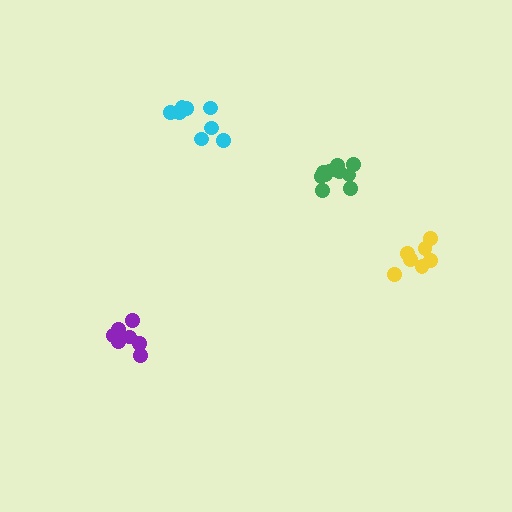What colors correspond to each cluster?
The clusters are colored: green, purple, yellow, cyan.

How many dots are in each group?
Group 1: 10 dots, Group 2: 7 dots, Group 3: 7 dots, Group 4: 9 dots (33 total).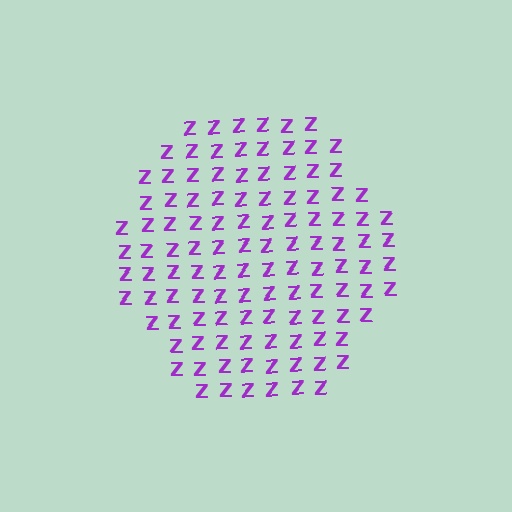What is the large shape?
The large shape is a hexagon.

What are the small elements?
The small elements are letter Z's.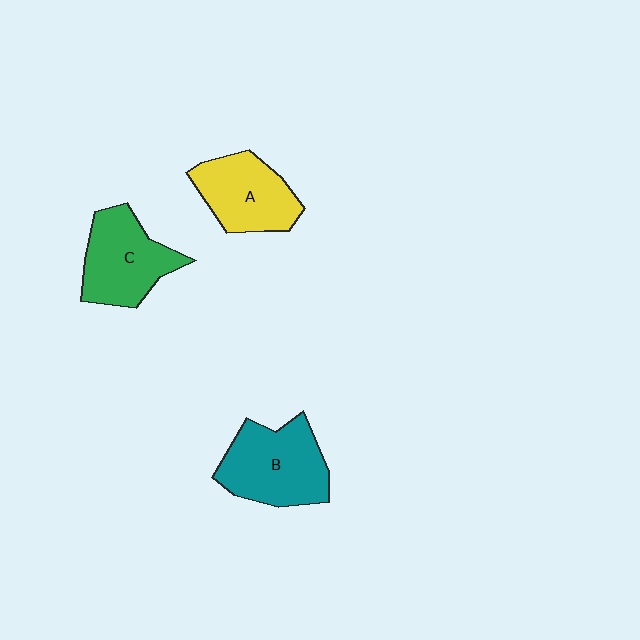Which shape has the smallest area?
Shape A (yellow).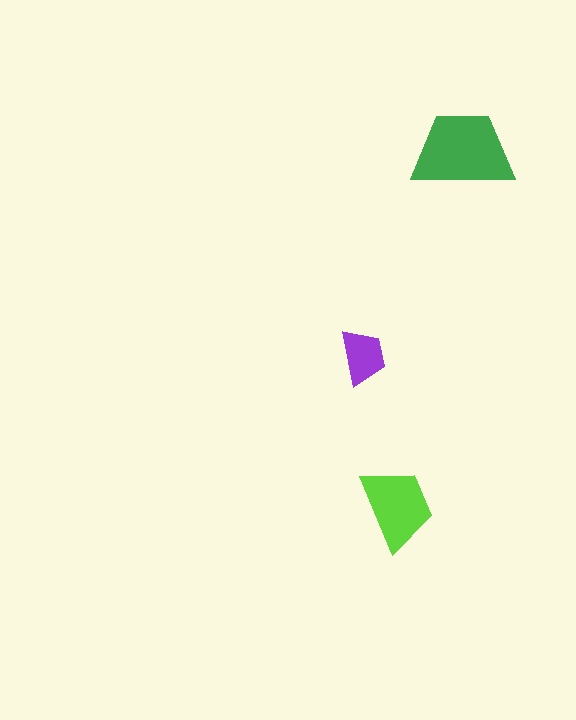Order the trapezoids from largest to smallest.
the green one, the lime one, the purple one.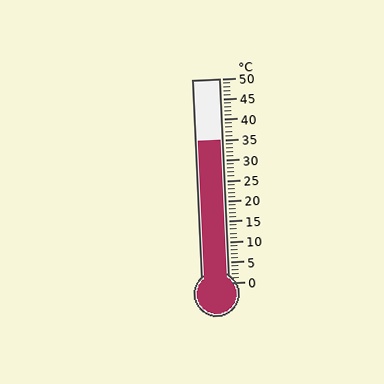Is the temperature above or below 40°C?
The temperature is below 40°C.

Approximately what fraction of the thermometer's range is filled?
The thermometer is filled to approximately 70% of its range.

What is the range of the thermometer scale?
The thermometer scale ranges from 0°C to 50°C.